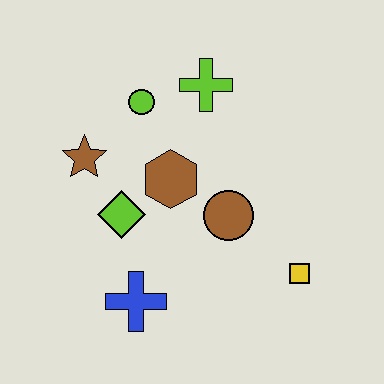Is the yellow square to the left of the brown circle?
No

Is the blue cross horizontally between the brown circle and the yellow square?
No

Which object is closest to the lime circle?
The lime cross is closest to the lime circle.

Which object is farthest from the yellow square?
The brown star is farthest from the yellow square.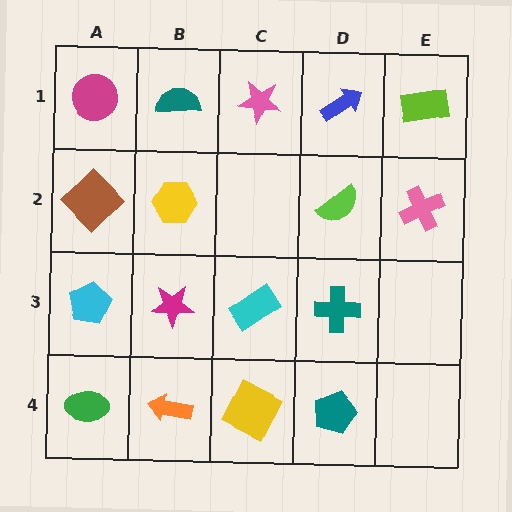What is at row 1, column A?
A magenta circle.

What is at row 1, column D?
A blue arrow.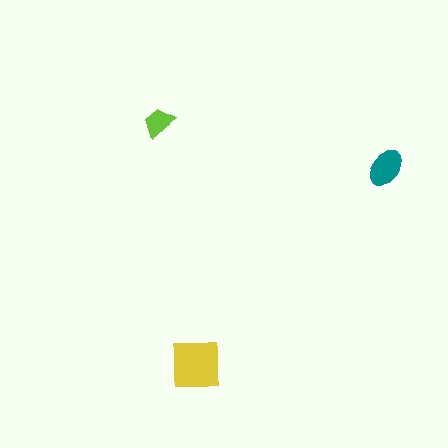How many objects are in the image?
There are 3 objects in the image.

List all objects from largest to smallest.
The yellow square, the teal ellipse, the lime trapezoid.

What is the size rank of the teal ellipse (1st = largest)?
2nd.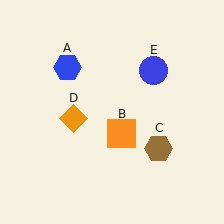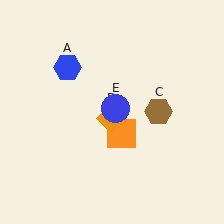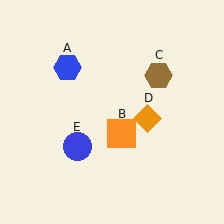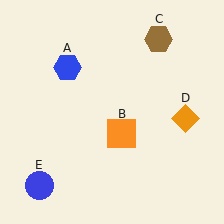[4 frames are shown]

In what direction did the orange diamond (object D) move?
The orange diamond (object D) moved right.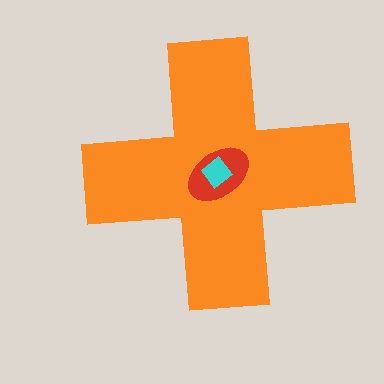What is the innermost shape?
The cyan diamond.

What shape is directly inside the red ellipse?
The cyan diamond.